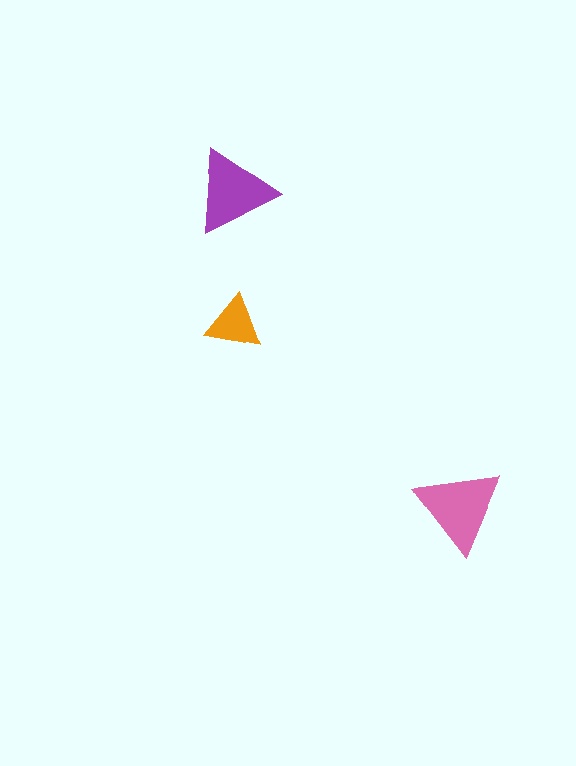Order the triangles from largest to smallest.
the pink one, the purple one, the orange one.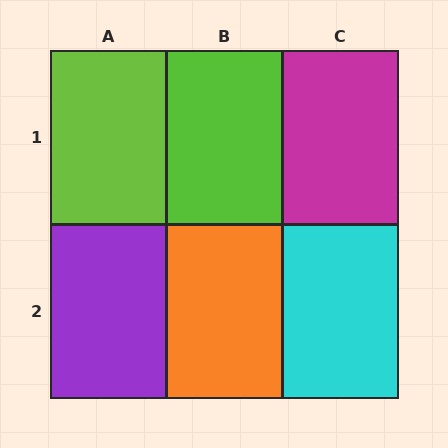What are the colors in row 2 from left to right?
Purple, orange, cyan.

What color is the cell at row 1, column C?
Magenta.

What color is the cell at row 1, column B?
Lime.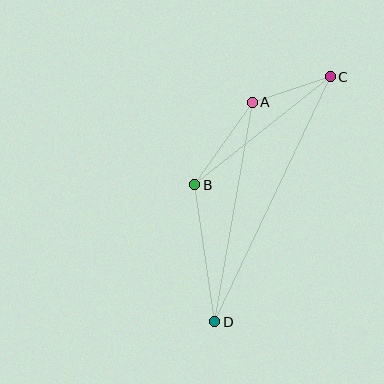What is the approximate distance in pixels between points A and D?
The distance between A and D is approximately 223 pixels.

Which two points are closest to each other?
Points A and C are closest to each other.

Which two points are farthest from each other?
Points C and D are farthest from each other.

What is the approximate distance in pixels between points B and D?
The distance between B and D is approximately 138 pixels.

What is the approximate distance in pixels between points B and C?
The distance between B and C is approximately 173 pixels.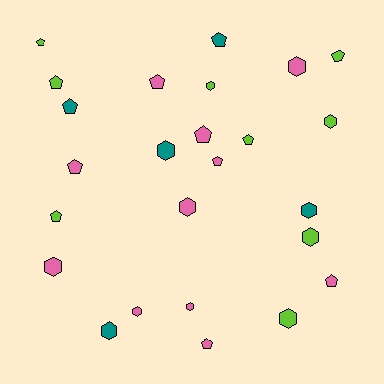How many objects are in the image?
There are 25 objects.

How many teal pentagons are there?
There are 2 teal pentagons.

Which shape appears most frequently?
Pentagon, with 13 objects.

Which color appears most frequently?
Pink, with 11 objects.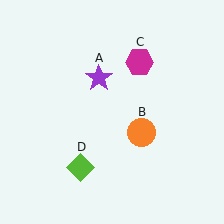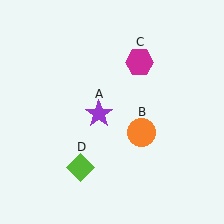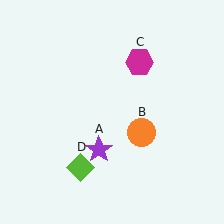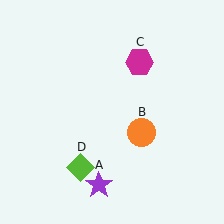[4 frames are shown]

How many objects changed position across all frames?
1 object changed position: purple star (object A).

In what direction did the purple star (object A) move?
The purple star (object A) moved down.